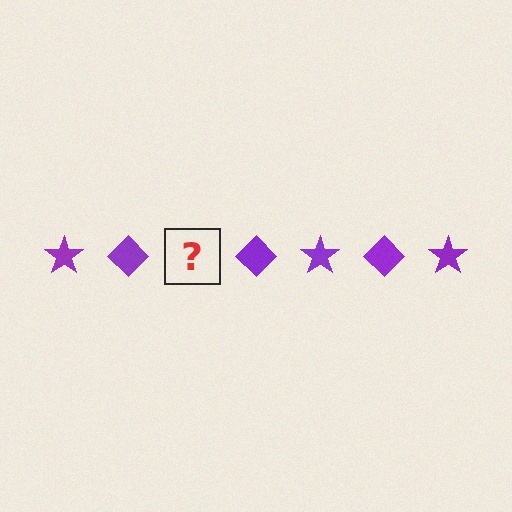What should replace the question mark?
The question mark should be replaced with a purple star.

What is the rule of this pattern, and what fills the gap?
The rule is that the pattern cycles through star, diamond shapes in purple. The gap should be filled with a purple star.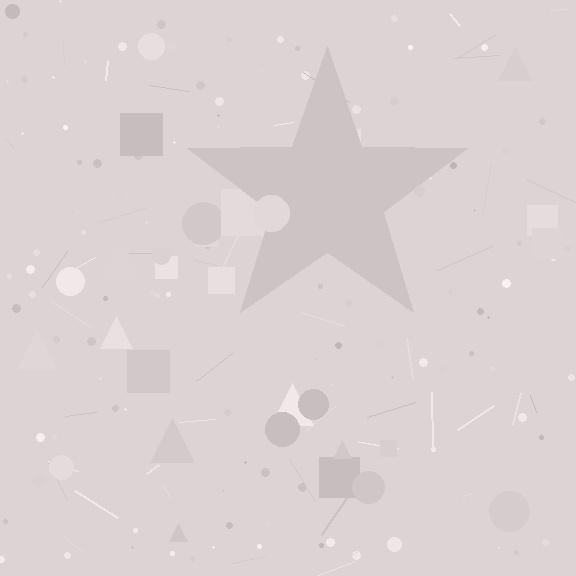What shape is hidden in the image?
A star is hidden in the image.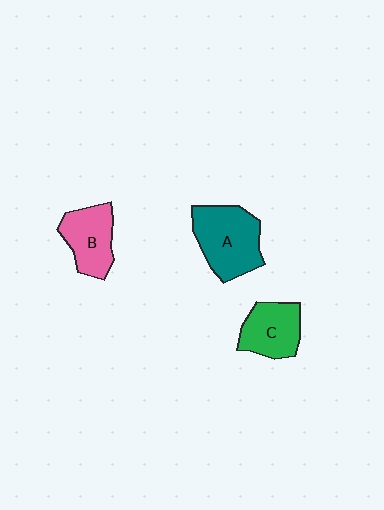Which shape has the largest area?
Shape A (teal).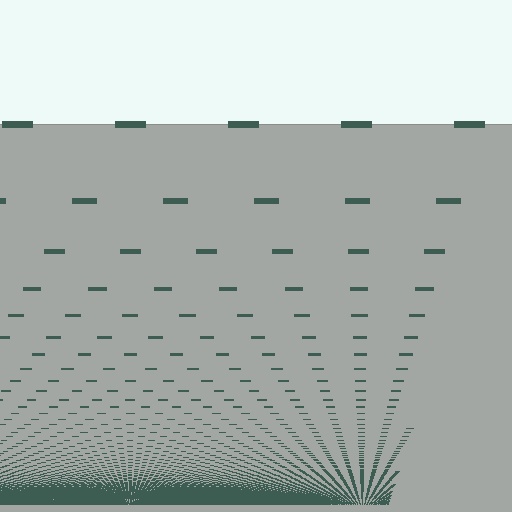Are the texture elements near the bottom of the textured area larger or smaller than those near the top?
Smaller. The gradient is inverted — elements near the bottom are smaller and denser.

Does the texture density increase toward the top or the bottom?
Density increases toward the bottom.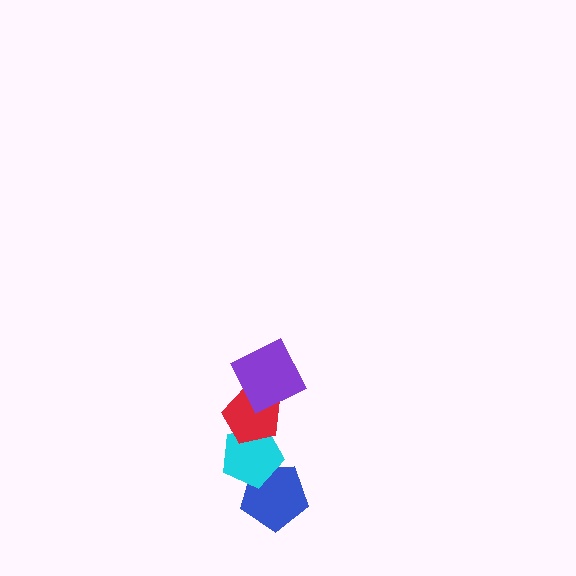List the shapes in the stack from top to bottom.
From top to bottom: the purple square, the red pentagon, the cyan pentagon, the blue pentagon.